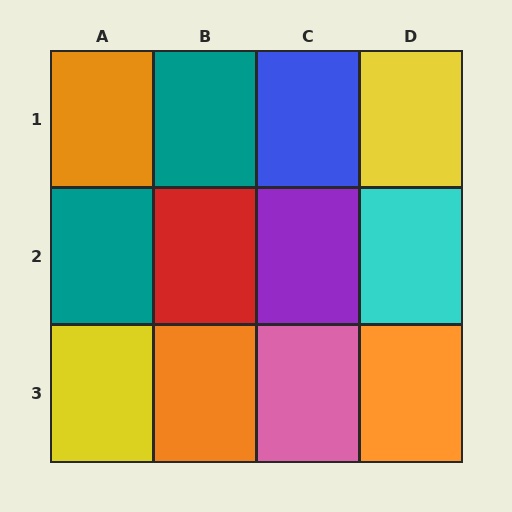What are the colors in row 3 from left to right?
Yellow, orange, pink, orange.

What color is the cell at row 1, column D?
Yellow.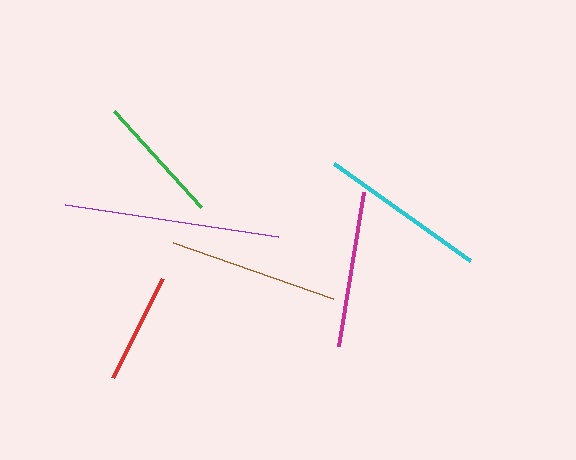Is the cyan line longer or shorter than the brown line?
The brown line is longer than the cyan line.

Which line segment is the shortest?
The red line is the shortest at approximately 110 pixels.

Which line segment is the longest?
The purple line is the longest at approximately 216 pixels.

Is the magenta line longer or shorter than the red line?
The magenta line is longer than the red line.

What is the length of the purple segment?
The purple segment is approximately 216 pixels long.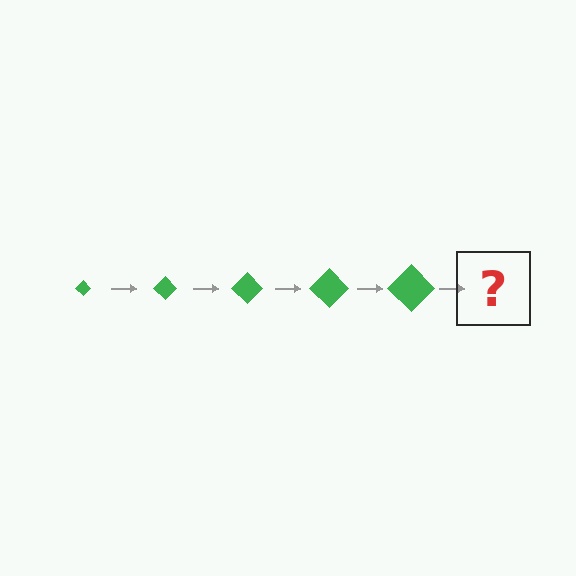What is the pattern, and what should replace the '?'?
The pattern is that the diamond gets progressively larger each step. The '?' should be a green diamond, larger than the previous one.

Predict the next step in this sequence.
The next step is a green diamond, larger than the previous one.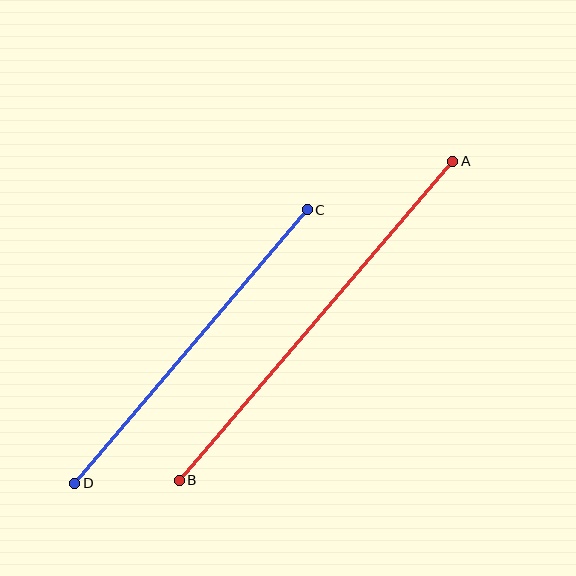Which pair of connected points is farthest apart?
Points A and B are farthest apart.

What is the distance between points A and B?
The distance is approximately 420 pixels.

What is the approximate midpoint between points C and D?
The midpoint is at approximately (191, 346) pixels.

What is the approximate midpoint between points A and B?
The midpoint is at approximately (316, 321) pixels.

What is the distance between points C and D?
The distance is approximately 359 pixels.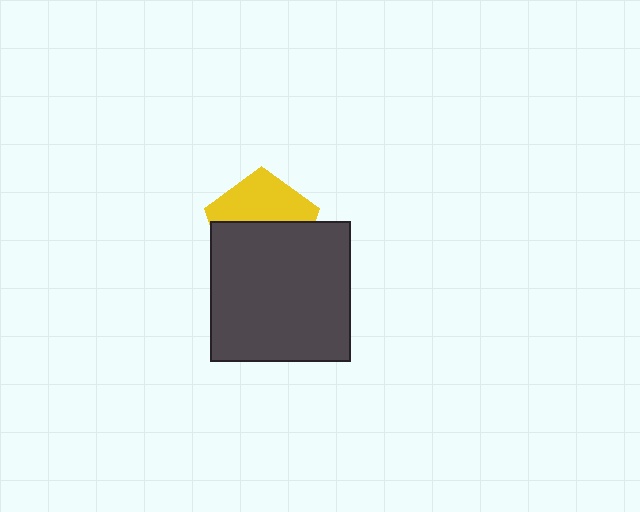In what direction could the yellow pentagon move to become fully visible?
The yellow pentagon could move up. That would shift it out from behind the dark gray square entirely.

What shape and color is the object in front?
The object in front is a dark gray square.